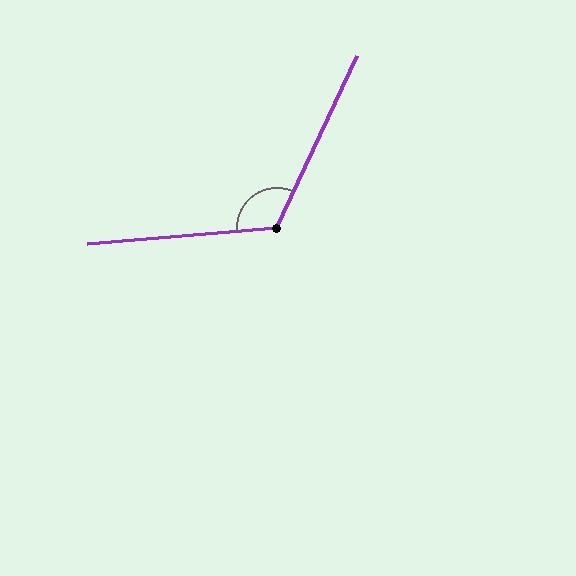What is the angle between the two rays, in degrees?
Approximately 120 degrees.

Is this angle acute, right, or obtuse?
It is obtuse.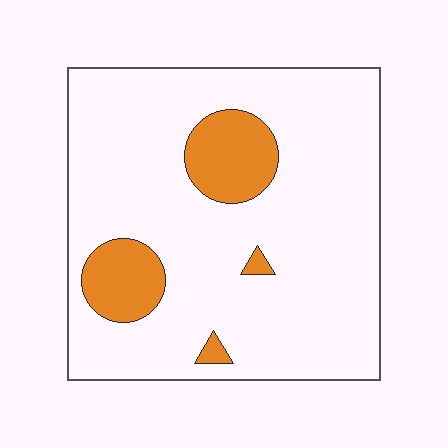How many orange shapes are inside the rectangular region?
4.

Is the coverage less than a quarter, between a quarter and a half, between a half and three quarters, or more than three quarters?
Less than a quarter.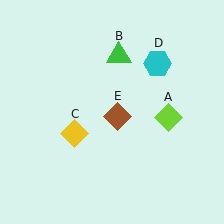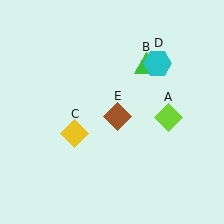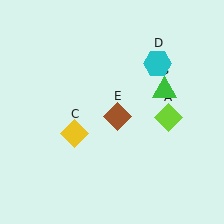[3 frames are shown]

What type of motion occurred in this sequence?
The green triangle (object B) rotated clockwise around the center of the scene.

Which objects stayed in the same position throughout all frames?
Lime diamond (object A) and yellow diamond (object C) and cyan hexagon (object D) and brown diamond (object E) remained stationary.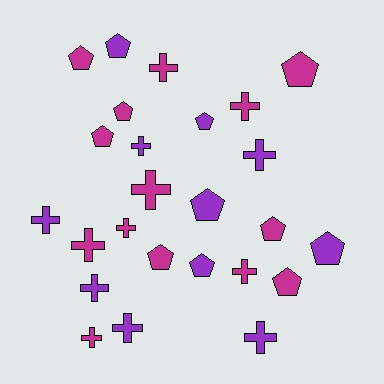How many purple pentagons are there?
There are 5 purple pentagons.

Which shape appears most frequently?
Cross, with 13 objects.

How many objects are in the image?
There are 25 objects.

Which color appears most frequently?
Magenta, with 14 objects.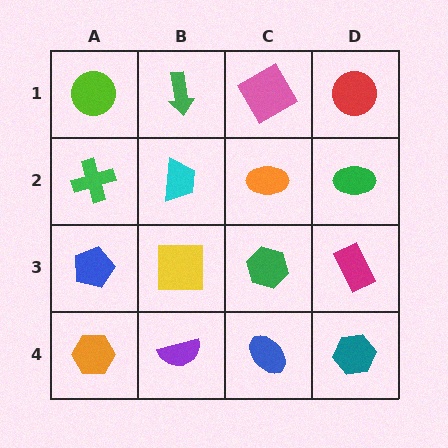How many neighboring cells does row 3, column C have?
4.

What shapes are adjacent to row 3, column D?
A green ellipse (row 2, column D), a teal hexagon (row 4, column D), a green hexagon (row 3, column C).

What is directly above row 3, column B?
A cyan trapezoid.